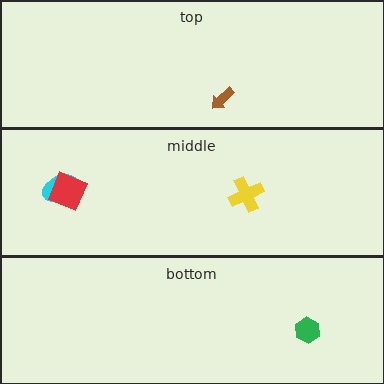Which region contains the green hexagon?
The bottom region.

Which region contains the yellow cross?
The middle region.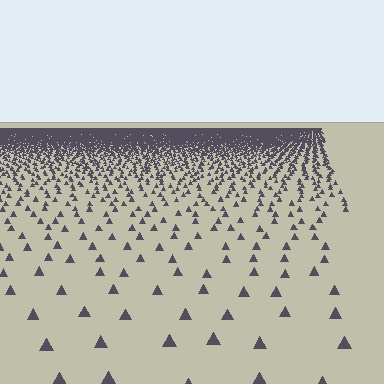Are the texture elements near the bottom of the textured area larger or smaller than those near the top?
Larger. Near the bottom, elements are closer to the viewer and appear at a bigger on-screen size.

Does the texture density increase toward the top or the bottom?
Density increases toward the top.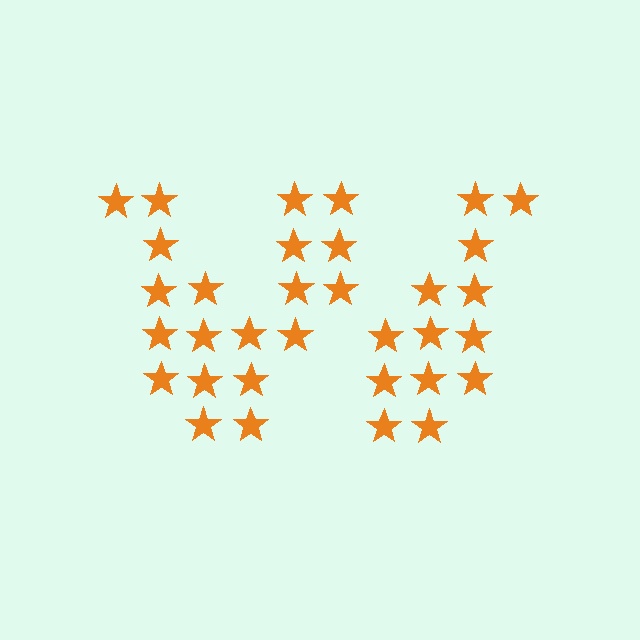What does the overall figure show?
The overall figure shows the letter W.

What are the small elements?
The small elements are stars.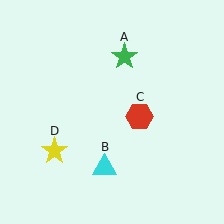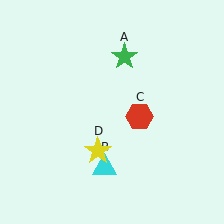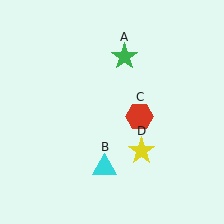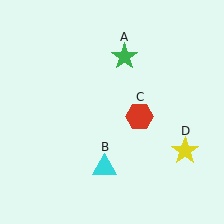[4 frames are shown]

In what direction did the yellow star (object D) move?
The yellow star (object D) moved right.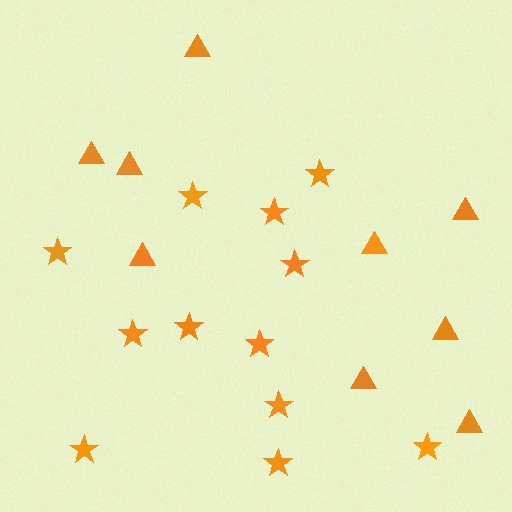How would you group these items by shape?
There are 2 groups: one group of triangles (9) and one group of stars (12).